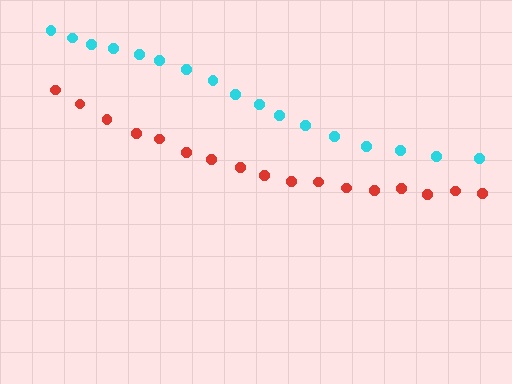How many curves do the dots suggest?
There are 2 distinct paths.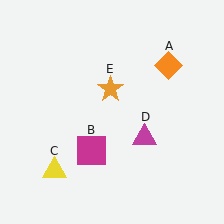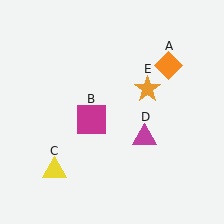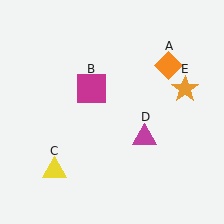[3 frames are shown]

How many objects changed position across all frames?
2 objects changed position: magenta square (object B), orange star (object E).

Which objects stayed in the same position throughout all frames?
Orange diamond (object A) and yellow triangle (object C) and magenta triangle (object D) remained stationary.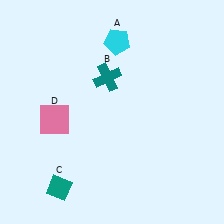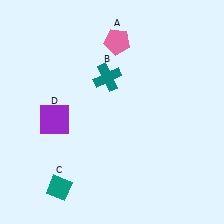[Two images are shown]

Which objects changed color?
A changed from cyan to pink. D changed from pink to purple.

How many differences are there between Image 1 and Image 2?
There are 2 differences between the two images.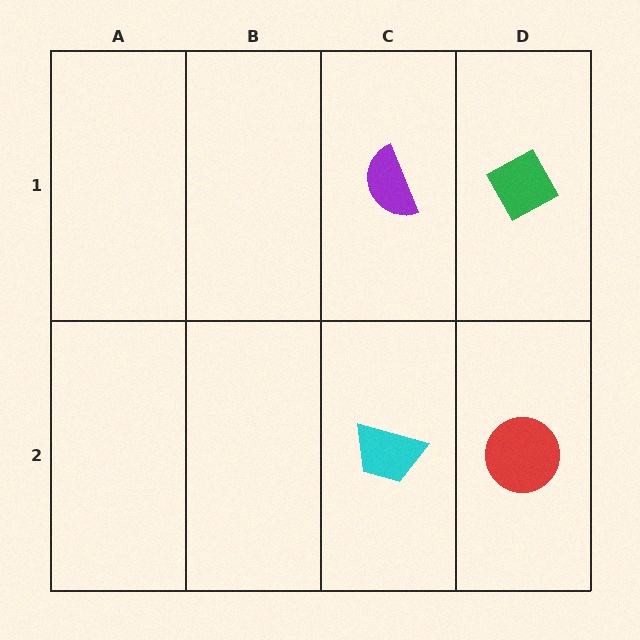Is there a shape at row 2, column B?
No, that cell is empty.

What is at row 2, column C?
A cyan trapezoid.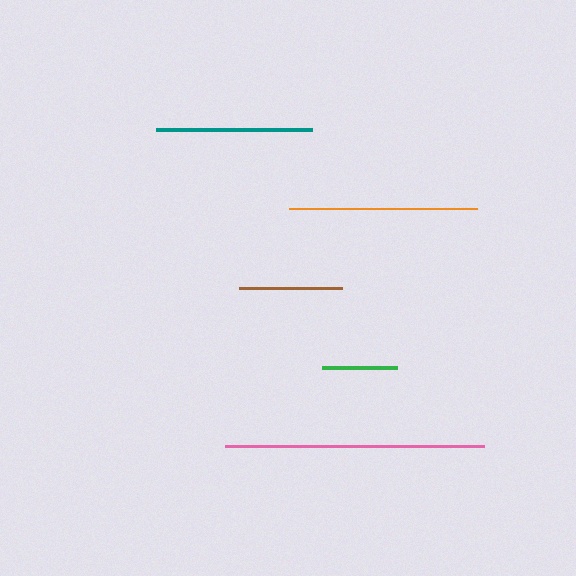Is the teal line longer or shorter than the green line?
The teal line is longer than the green line.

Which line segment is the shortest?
The green line is the shortest at approximately 74 pixels.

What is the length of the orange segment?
The orange segment is approximately 188 pixels long.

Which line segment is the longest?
The pink line is the longest at approximately 259 pixels.